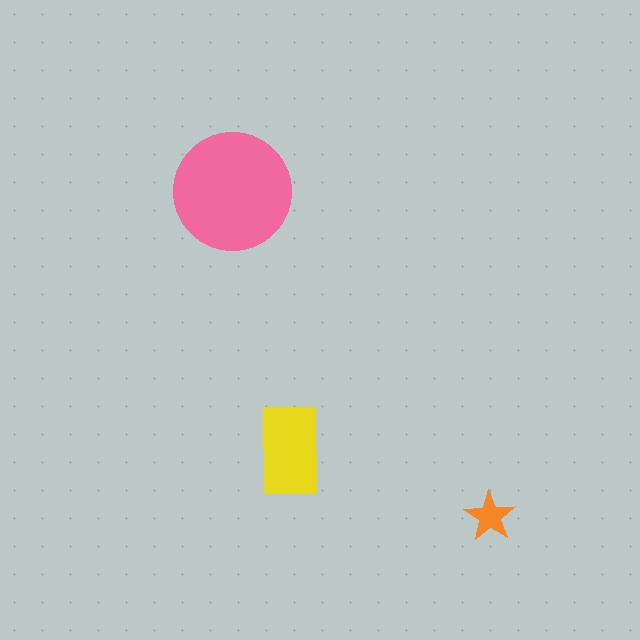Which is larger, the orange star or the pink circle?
The pink circle.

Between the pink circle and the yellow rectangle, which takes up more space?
The pink circle.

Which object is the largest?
The pink circle.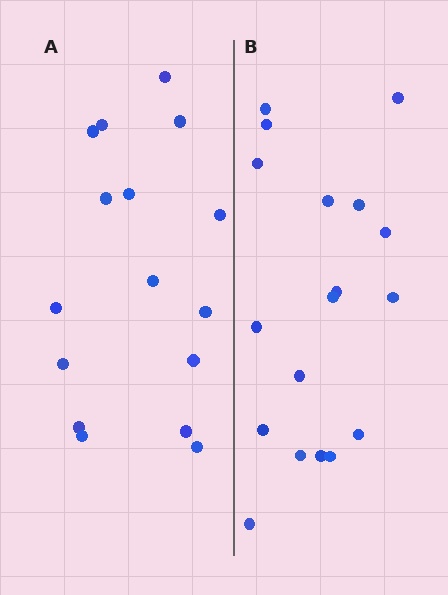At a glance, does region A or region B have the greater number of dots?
Region B (the right region) has more dots.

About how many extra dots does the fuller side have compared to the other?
Region B has just a few more — roughly 2 or 3 more dots than region A.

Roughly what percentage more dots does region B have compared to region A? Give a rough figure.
About 10% more.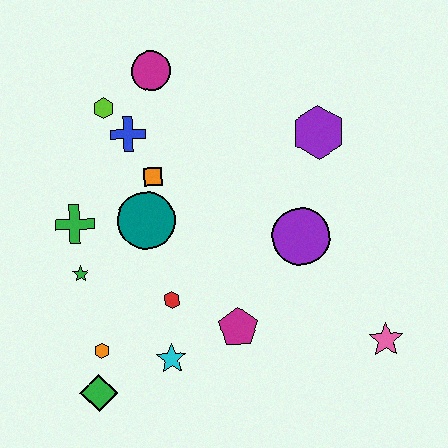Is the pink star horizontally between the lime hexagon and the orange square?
No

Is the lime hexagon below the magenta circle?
Yes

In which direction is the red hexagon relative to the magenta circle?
The red hexagon is below the magenta circle.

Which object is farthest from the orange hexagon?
The purple hexagon is farthest from the orange hexagon.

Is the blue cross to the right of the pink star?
No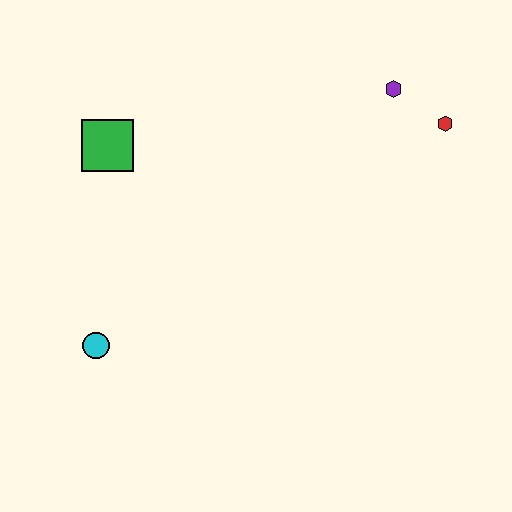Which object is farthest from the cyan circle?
The red hexagon is farthest from the cyan circle.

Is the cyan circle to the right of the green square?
No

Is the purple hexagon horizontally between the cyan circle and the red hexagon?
Yes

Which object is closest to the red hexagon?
The purple hexagon is closest to the red hexagon.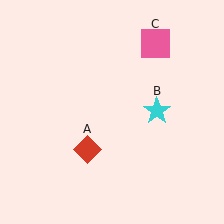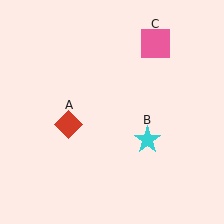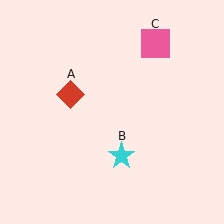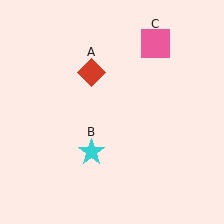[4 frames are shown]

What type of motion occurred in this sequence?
The red diamond (object A), cyan star (object B) rotated clockwise around the center of the scene.